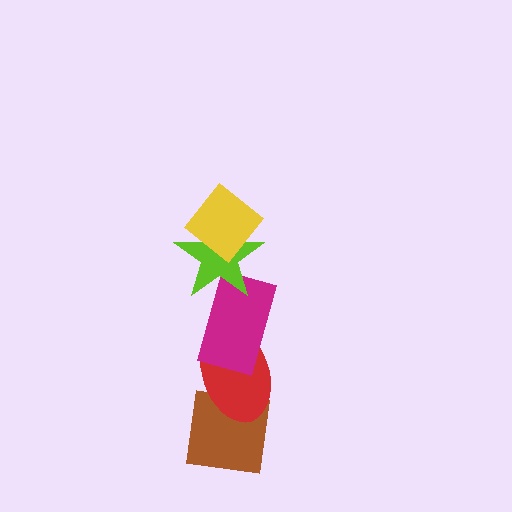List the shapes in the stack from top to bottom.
From top to bottom: the yellow diamond, the lime star, the magenta rectangle, the red ellipse, the brown square.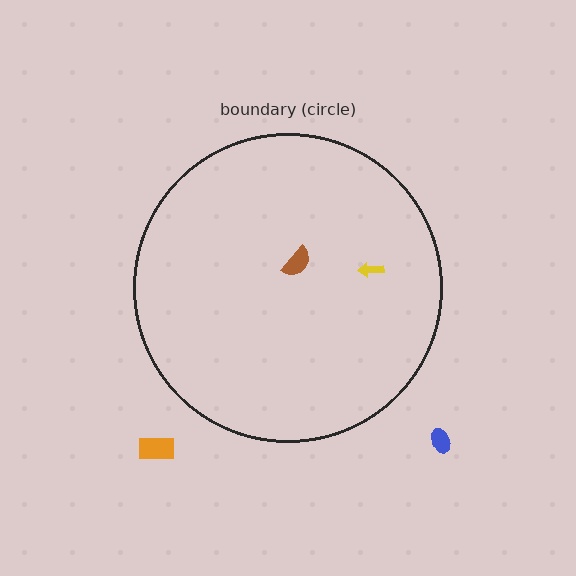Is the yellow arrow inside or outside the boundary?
Inside.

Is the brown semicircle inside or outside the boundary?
Inside.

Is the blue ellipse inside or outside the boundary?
Outside.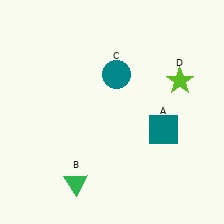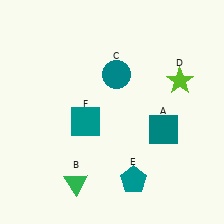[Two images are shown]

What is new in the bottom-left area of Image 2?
A teal square (F) was added in the bottom-left area of Image 2.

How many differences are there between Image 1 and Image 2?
There are 2 differences between the two images.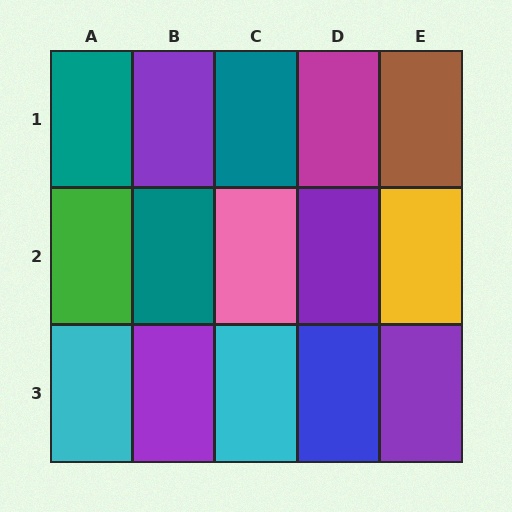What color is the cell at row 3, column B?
Purple.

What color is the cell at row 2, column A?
Green.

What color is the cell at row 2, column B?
Teal.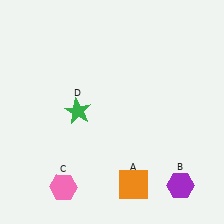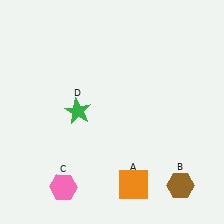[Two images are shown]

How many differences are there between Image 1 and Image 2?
There is 1 difference between the two images.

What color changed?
The hexagon (B) changed from purple in Image 1 to brown in Image 2.